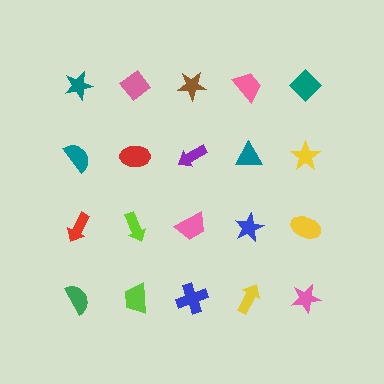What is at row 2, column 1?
A teal semicircle.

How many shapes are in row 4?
5 shapes.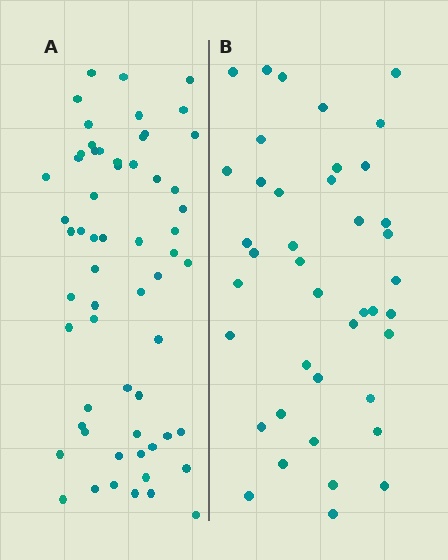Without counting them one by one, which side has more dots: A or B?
Region A (the left region) has more dots.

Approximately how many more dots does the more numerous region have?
Region A has approximately 20 more dots than region B.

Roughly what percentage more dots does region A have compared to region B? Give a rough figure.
About 45% more.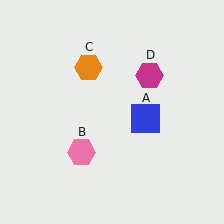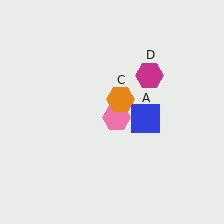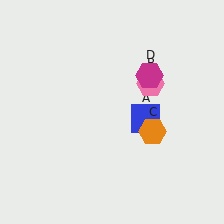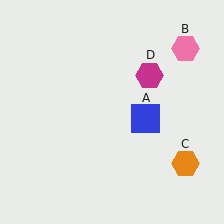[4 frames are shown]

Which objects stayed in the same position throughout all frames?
Blue square (object A) and magenta hexagon (object D) remained stationary.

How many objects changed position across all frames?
2 objects changed position: pink hexagon (object B), orange hexagon (object C).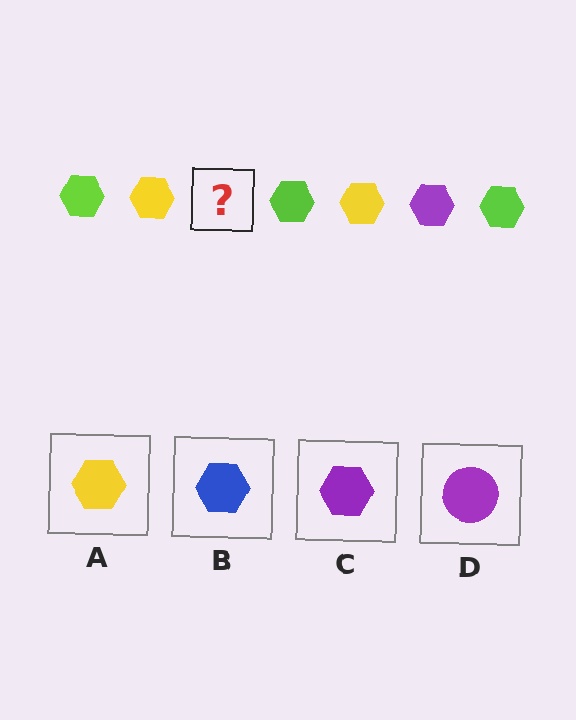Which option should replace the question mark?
Option C.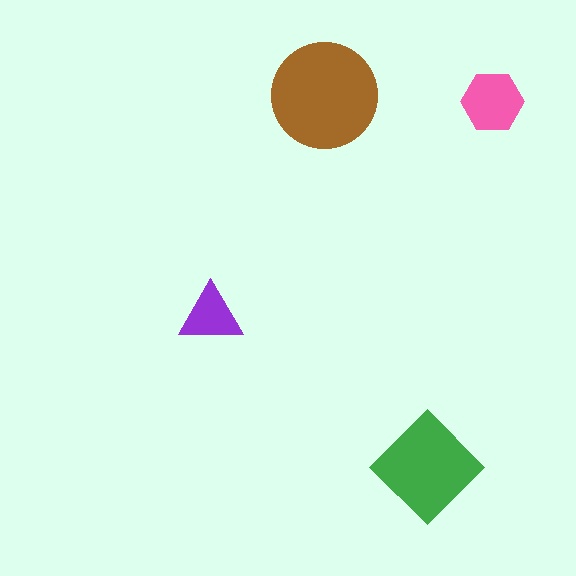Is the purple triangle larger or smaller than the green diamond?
Smaller.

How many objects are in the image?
There are 4 objects in the image.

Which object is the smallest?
The purple triangle.